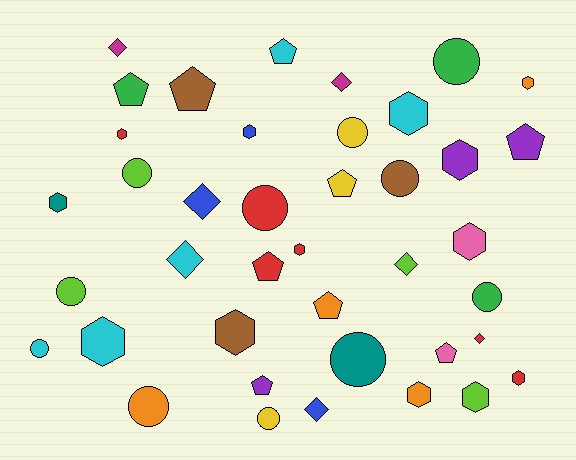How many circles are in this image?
There are 11 circles.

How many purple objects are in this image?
There are 3 purple objects.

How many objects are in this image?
There are 40 objects.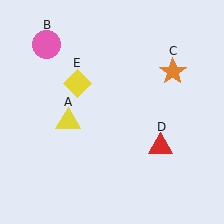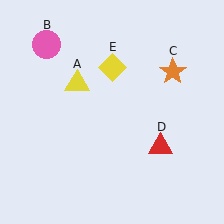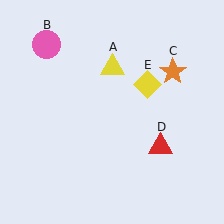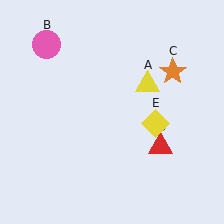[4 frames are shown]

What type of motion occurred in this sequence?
The yellow triangle (object A), yellow diamond (object E) rotated clockwise around the center of the scene.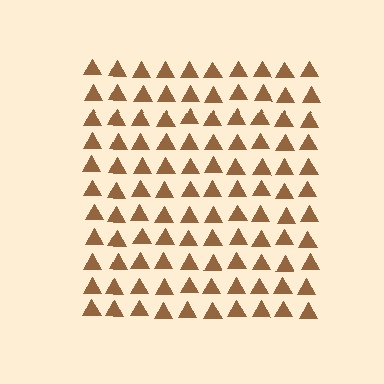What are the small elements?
The small elements are triangles.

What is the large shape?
The large shape is a square.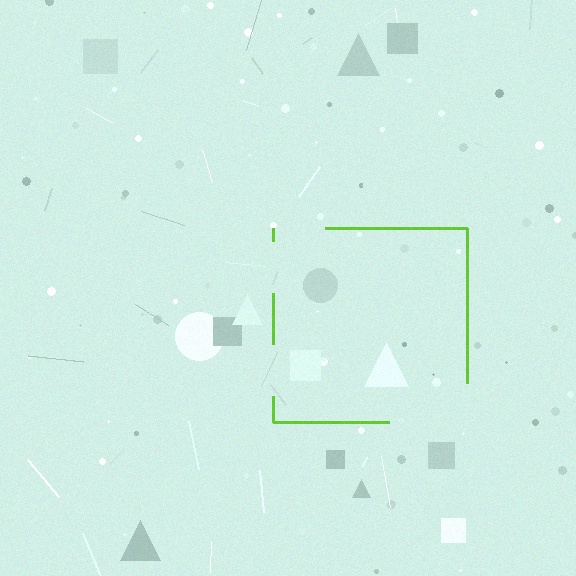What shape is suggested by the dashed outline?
The dashed outline suggests a square.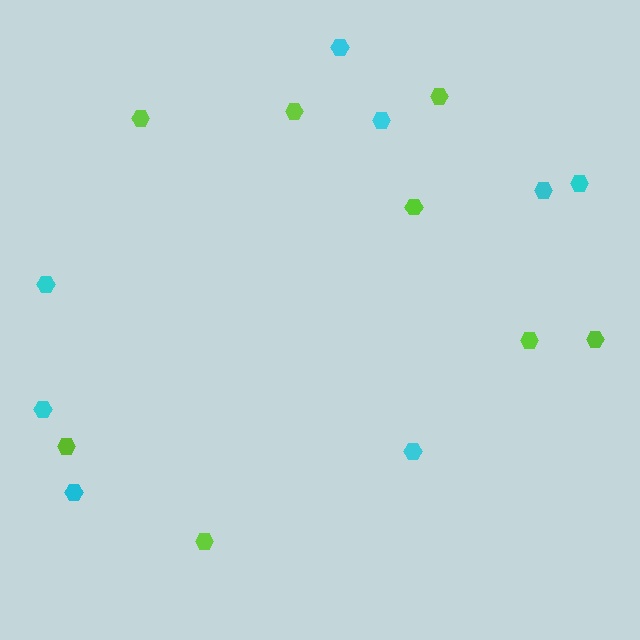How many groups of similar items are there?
There are 2 groups: one group of lime hexagons (8) and one group of cyan hexagons (8).